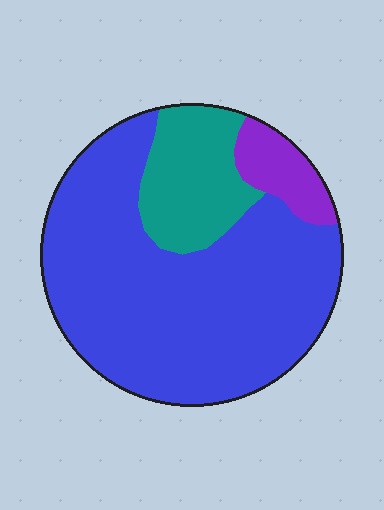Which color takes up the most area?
Blue, at roughly 75%.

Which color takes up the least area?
Purple, at roughly 10%.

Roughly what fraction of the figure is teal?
Teal takes up about one fifth (1/5) of the figure.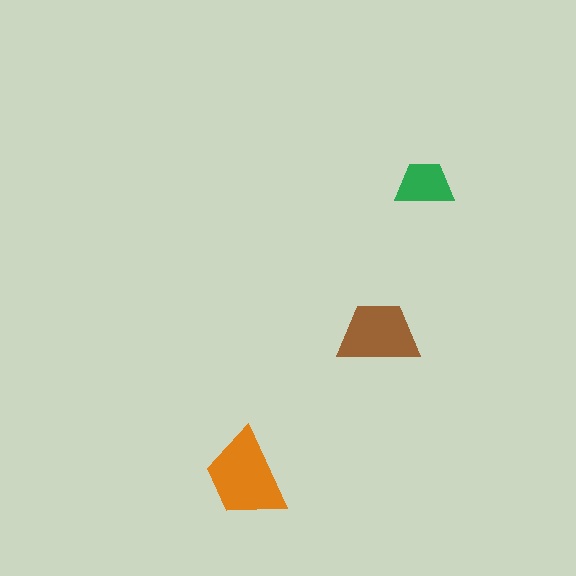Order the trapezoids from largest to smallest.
the orange one, the brown one, the green one.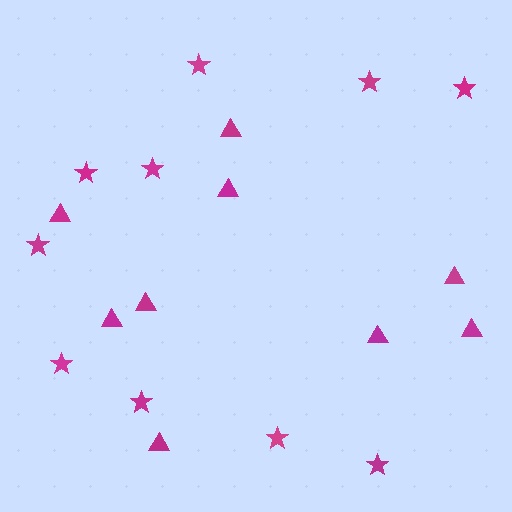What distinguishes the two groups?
There are 2 groups: one group of triangles (9) and one group of stars (10).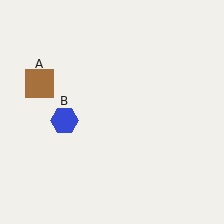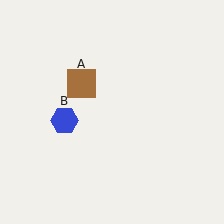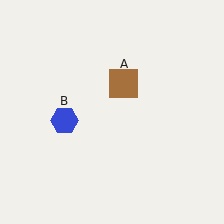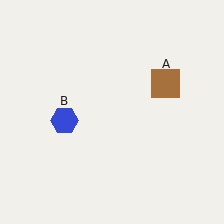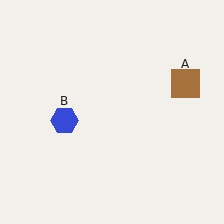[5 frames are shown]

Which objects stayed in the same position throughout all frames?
Blue hexagon (object B) remained stationary.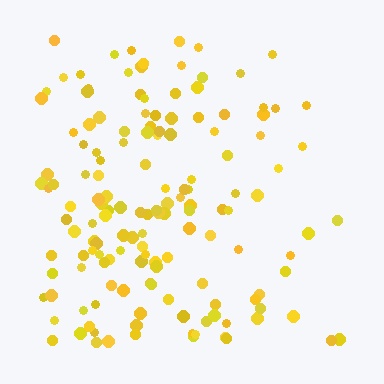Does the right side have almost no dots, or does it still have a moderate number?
Still a moderate number, just noticeably fewer than the left.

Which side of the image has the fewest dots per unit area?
The right.